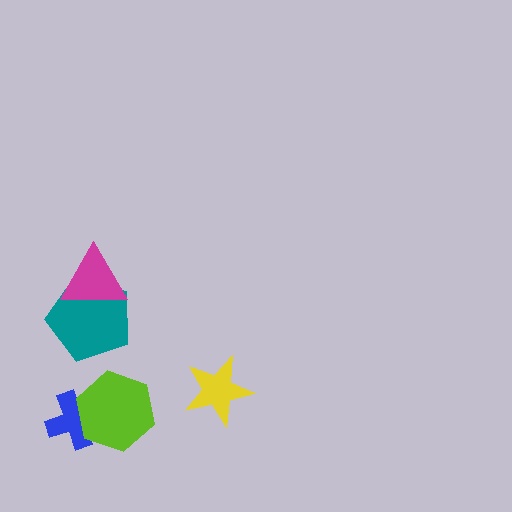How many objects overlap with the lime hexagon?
1 object overlaps with the lime hexagon.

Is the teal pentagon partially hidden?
Yes, it is partially covered by another shape.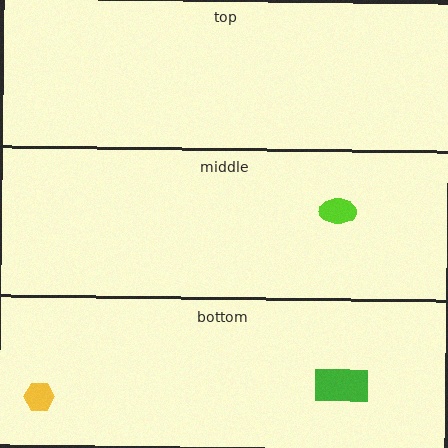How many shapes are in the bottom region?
2.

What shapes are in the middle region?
The lime ellipse.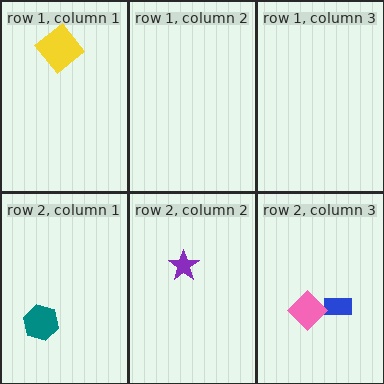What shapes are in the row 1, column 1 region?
The yellow diamond.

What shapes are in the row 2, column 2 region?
The purple star.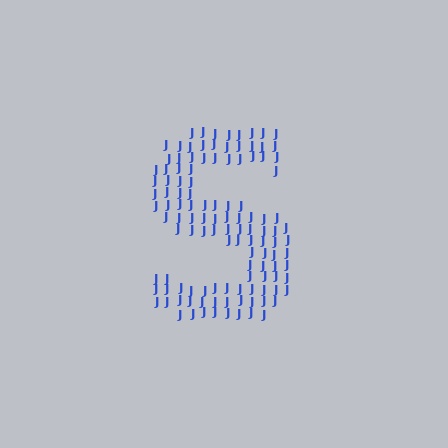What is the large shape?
The large shape is the letter S.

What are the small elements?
The small elements are letter J's.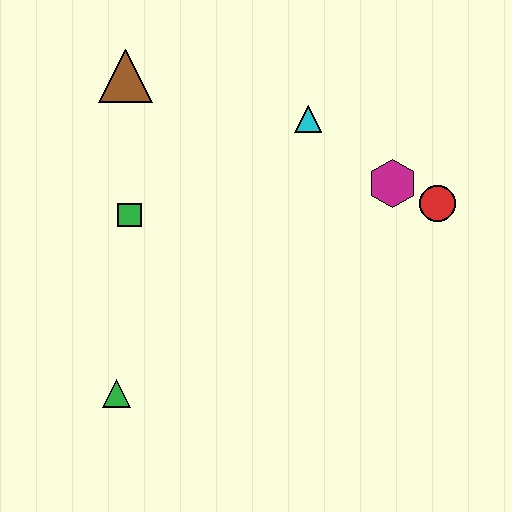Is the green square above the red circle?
No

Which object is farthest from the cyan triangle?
The green triangle is farthest from the cyan triangle.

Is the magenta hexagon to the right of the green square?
Yes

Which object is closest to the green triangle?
The green square is closest to the green triangle.